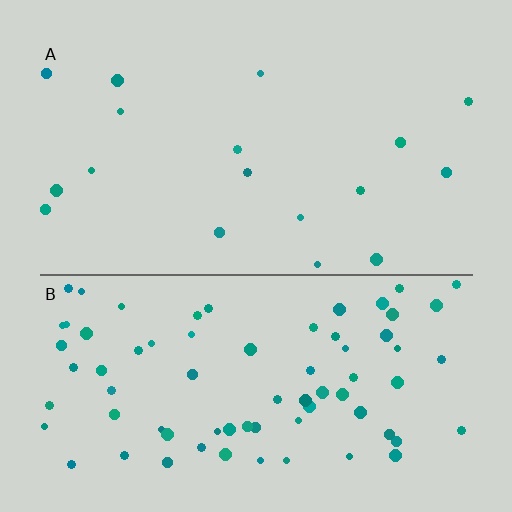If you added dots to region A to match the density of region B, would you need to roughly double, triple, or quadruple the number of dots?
Approximately quadruple.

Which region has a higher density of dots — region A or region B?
B (the bottom).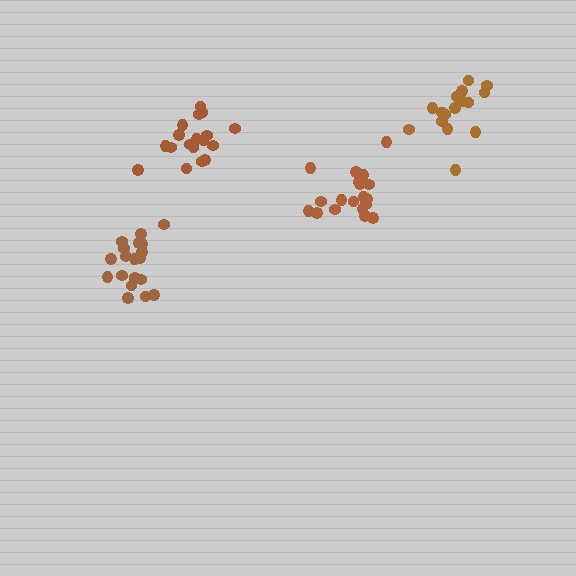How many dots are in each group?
Group 1: 20 dots, Group 2: 19 dots, Group 3: 17 dots, Group 4: 18 dots (74 total).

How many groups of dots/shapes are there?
There are 4 groups.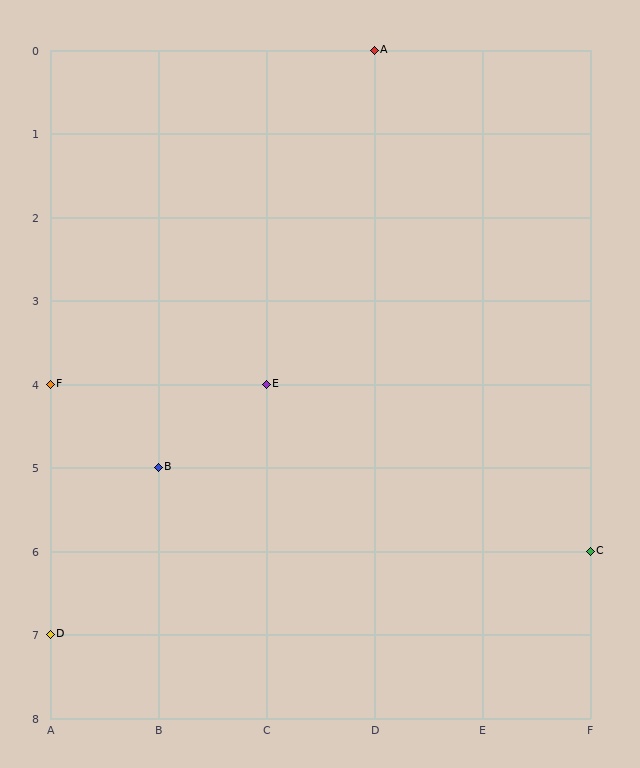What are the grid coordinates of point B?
Point B is at grid coordinates (B, 5).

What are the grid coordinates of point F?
Point F is at grid coordinates (A, 4).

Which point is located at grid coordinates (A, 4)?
Point F is at (A, 4).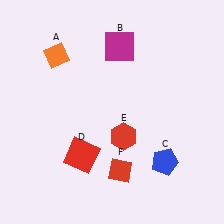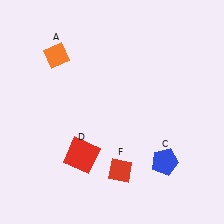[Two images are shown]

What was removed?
The red hexagon (E), the magenta square (B) were removed in Image 2.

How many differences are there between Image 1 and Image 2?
There are 2 differences between the two images.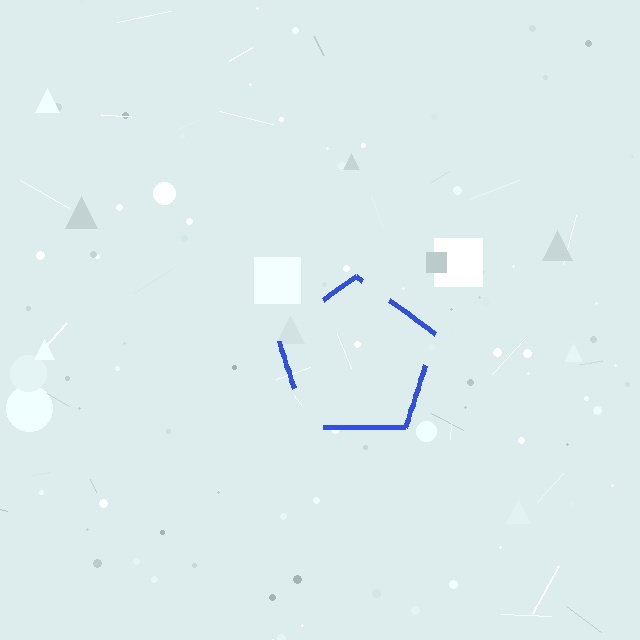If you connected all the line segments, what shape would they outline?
They would outline a pentagon.